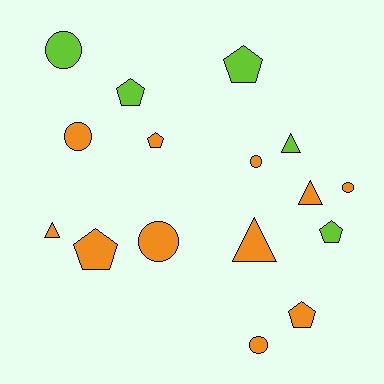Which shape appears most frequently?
Pentagon, with 6 objects.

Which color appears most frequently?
Orange, with 11 objects.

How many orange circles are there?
There are 5 orange circles.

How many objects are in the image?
There are 16 objects.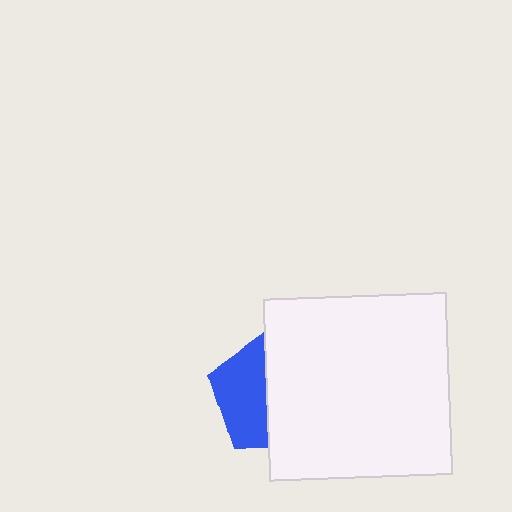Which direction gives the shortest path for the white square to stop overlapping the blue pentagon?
Moving right gives the shortest separation.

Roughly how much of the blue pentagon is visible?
A small part of it is visible (roughly 44%).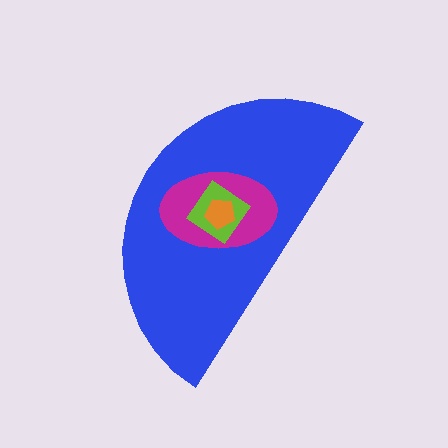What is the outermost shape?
The blue semicircle.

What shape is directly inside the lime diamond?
The orange pentagon.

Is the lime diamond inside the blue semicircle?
Yes.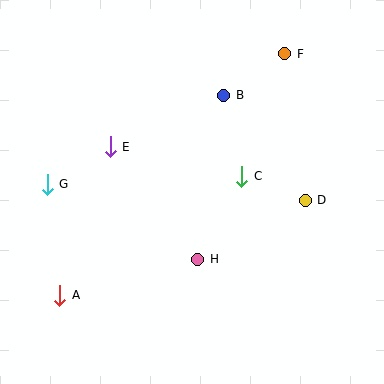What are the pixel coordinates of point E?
Point E is at (110, 147).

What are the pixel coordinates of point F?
Point F is at (285, 54).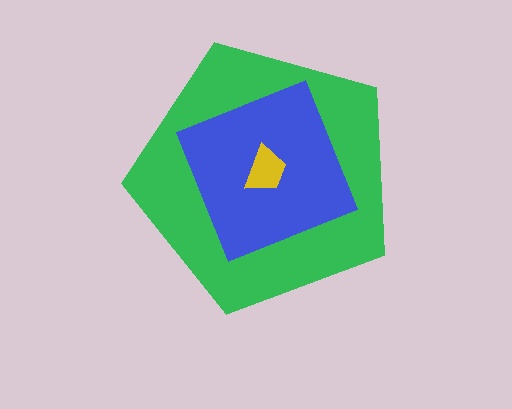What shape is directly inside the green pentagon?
The blue diamond.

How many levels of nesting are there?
3.